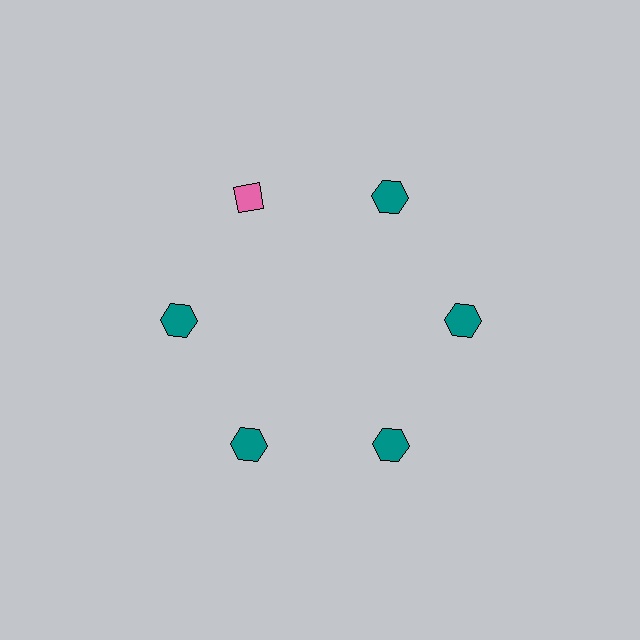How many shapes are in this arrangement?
There are 6 shapes arranged in a ring pattern.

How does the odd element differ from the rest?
It differs in both color (pink instead of teal) and shape (diamond instead of hexagon).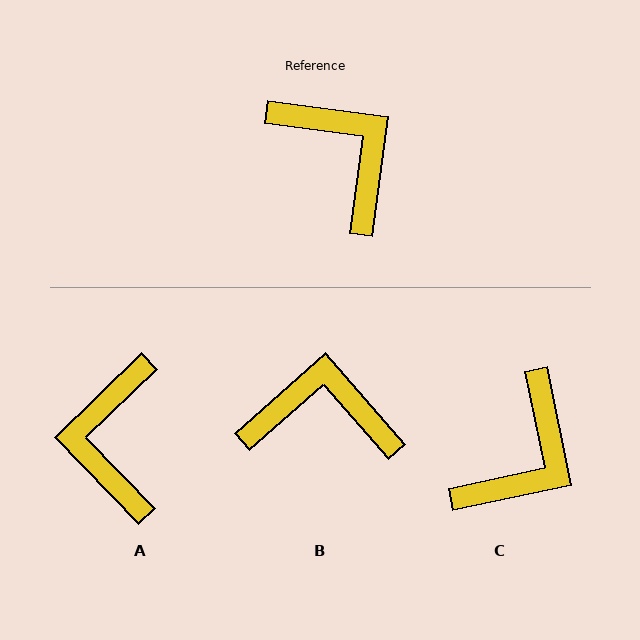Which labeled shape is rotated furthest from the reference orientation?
A, about 141 degrees away.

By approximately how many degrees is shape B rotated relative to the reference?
Approximately 49 degrees counter-clockwise.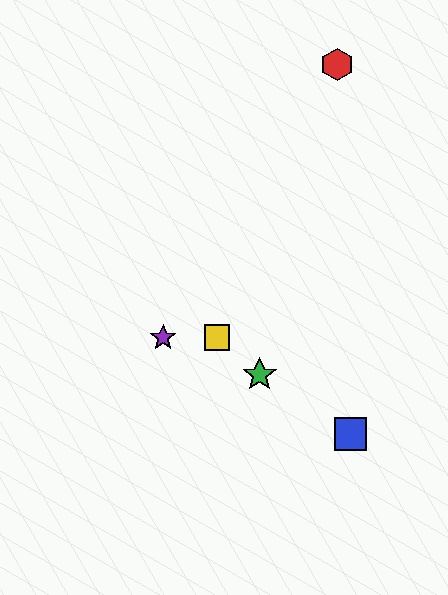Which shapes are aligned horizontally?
The yellow square, the purple star are aligned horizontally.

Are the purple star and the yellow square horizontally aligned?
Yes, both are at y≈337.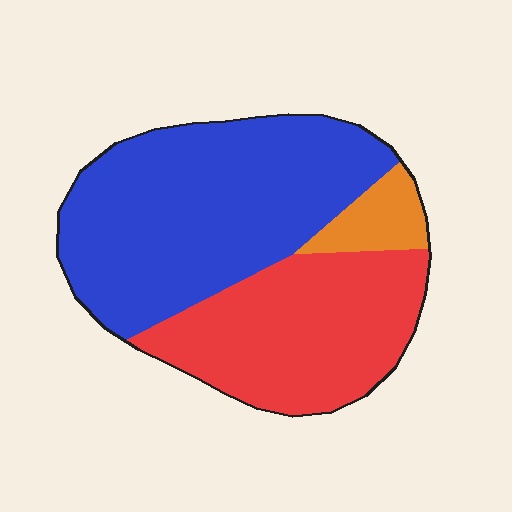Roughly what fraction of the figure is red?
Red covers around 40% of the figure.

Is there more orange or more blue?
Blue.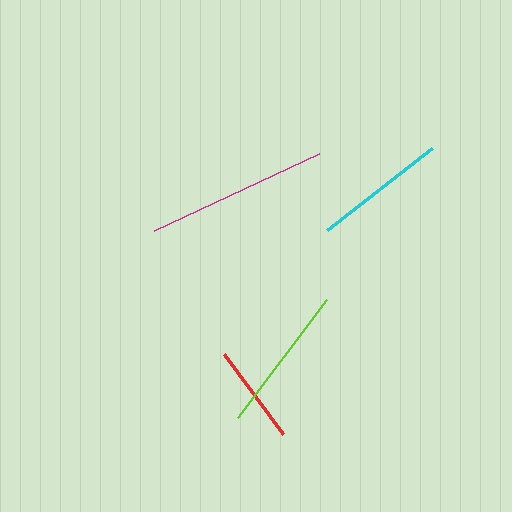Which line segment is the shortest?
The red line is the shortest at approximately 99 pixels.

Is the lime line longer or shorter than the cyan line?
The lime line is longer than the cyan line.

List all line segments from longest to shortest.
From longest to shortest: magenta, lime, cyan, red.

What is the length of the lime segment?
The lime segment is approximately 148 pixels long.